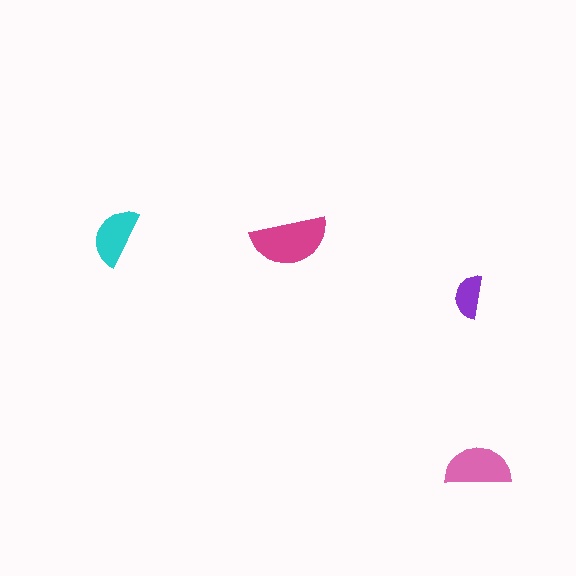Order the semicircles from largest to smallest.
the magenta one, the pink one, the cyan one, the purple one.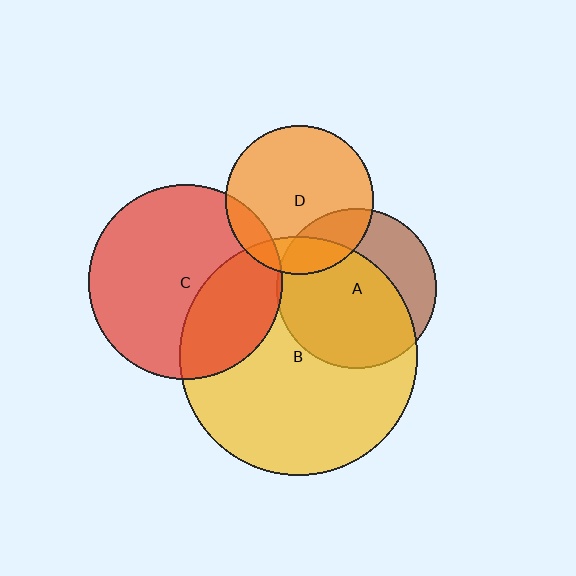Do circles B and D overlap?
Yes.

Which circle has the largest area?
Circle B (yellow).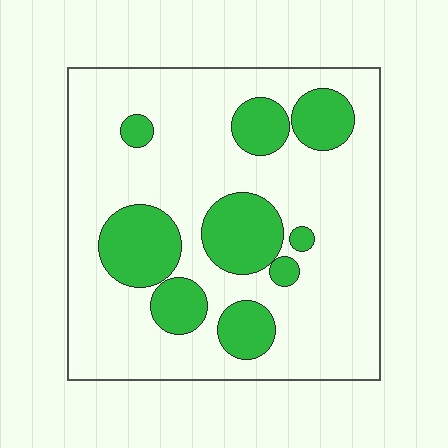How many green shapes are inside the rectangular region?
9.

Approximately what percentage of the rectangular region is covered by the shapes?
Approximately 25%.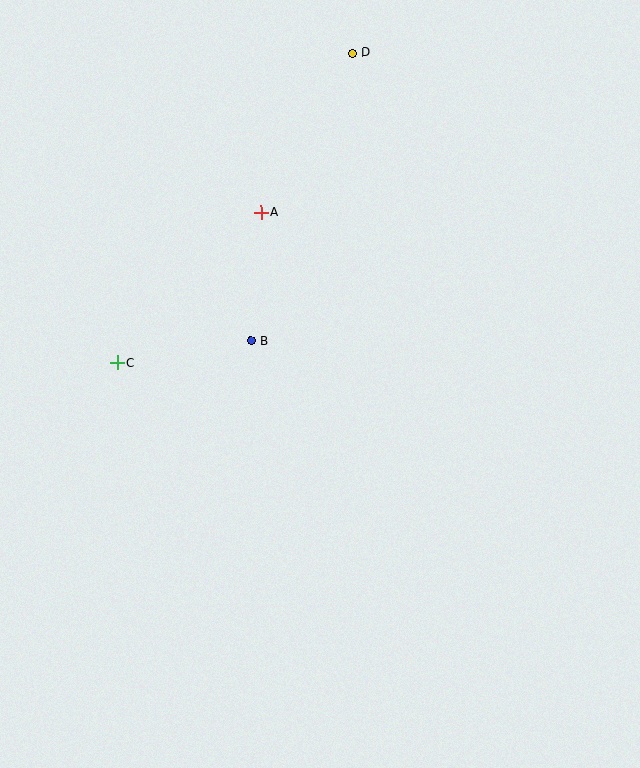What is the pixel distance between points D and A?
The distance between D and A is 184 pixels.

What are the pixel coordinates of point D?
Point D is at (352, 53).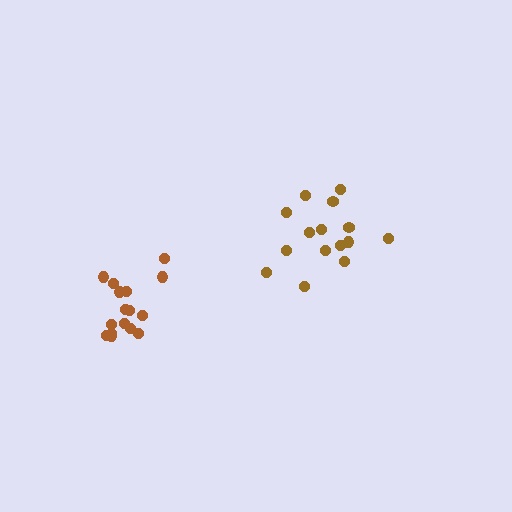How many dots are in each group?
Group 1: 15 dots, Group 2: 16 dots (31 total).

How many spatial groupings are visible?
There are 2 spatial groupings.